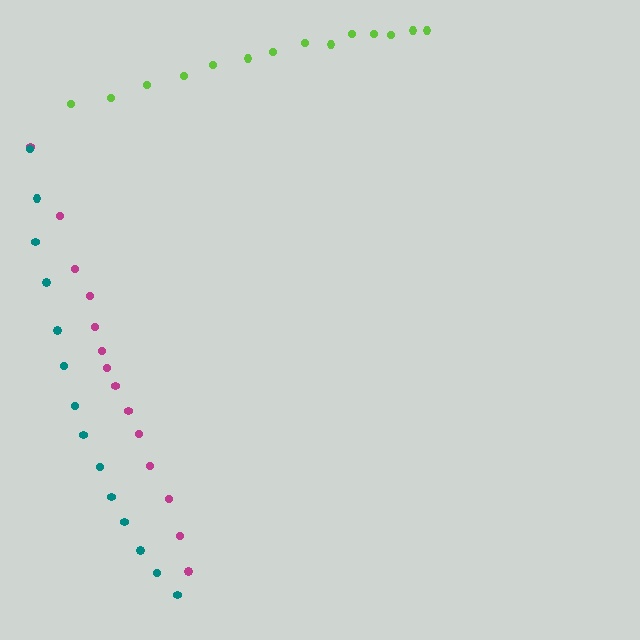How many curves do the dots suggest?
There are 3 distinct paths.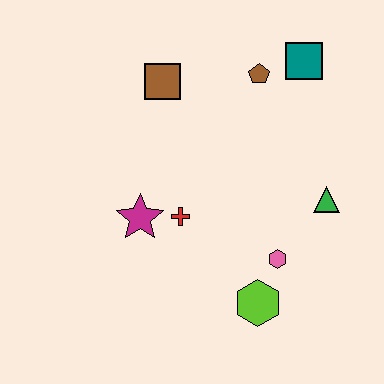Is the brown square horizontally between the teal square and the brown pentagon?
No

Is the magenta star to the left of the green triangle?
Yes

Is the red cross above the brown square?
No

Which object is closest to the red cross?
The magenta star is closest to the red cross.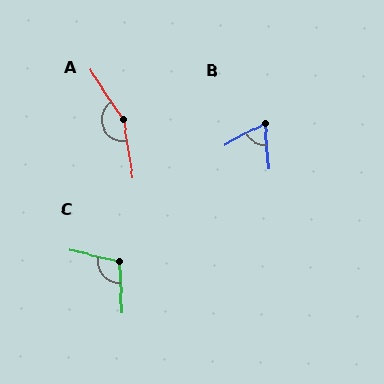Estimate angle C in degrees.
Approximately 106 degrees.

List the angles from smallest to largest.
B (66°), C (106°), A (156°).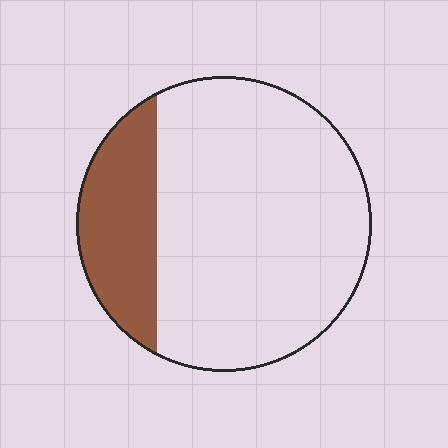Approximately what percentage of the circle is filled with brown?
Approximately 20%.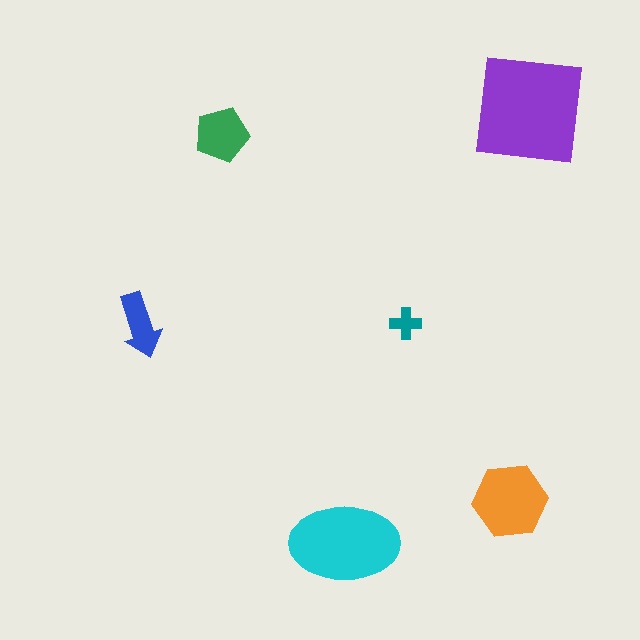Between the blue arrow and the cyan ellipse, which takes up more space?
The cyan ellipse.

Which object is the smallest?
The teal cross.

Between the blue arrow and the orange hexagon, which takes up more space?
The orange hexagon.